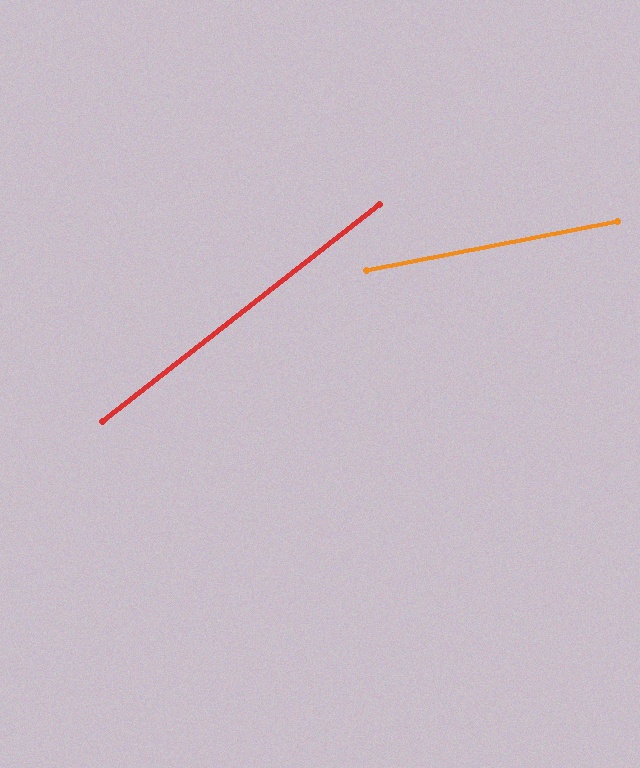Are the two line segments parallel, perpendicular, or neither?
Neither parallel nor perpendicular — they differ by about 27°.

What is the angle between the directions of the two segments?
Approximately 27 degrees.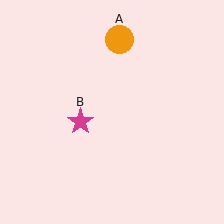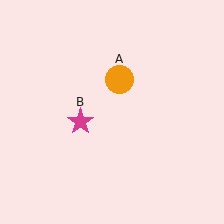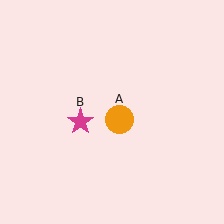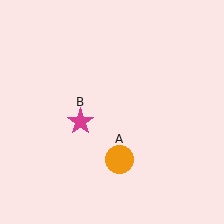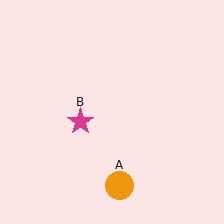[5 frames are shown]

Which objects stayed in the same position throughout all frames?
Magenta star (object B) remained stationary.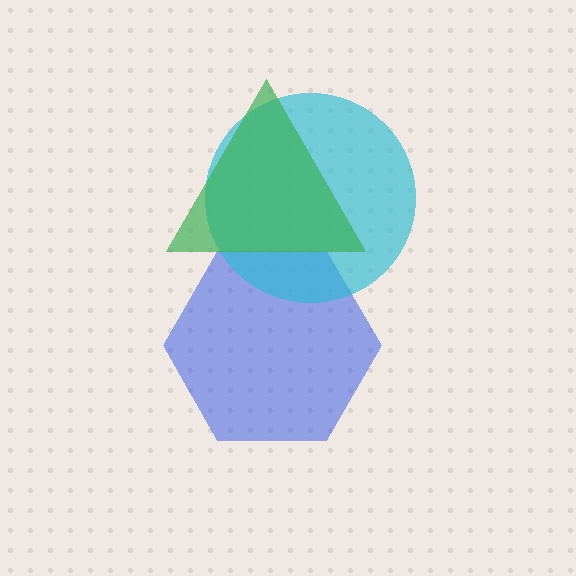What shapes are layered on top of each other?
The layered shapes are: a blue hexagon, a cyan circle, a green triangle.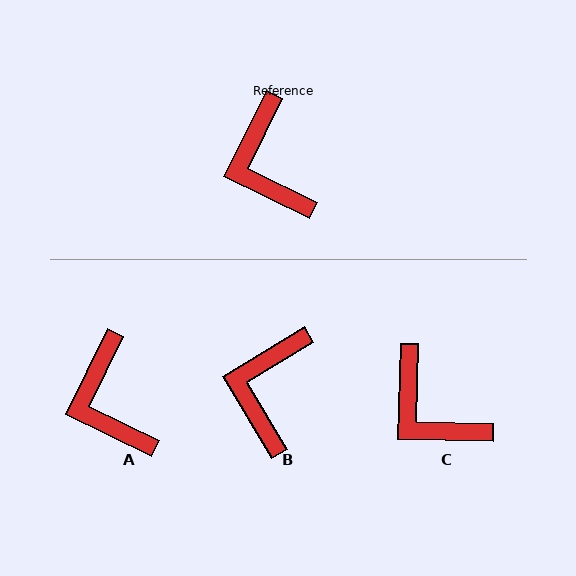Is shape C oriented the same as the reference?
No, it is off by about 25 degrees.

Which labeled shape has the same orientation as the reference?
A.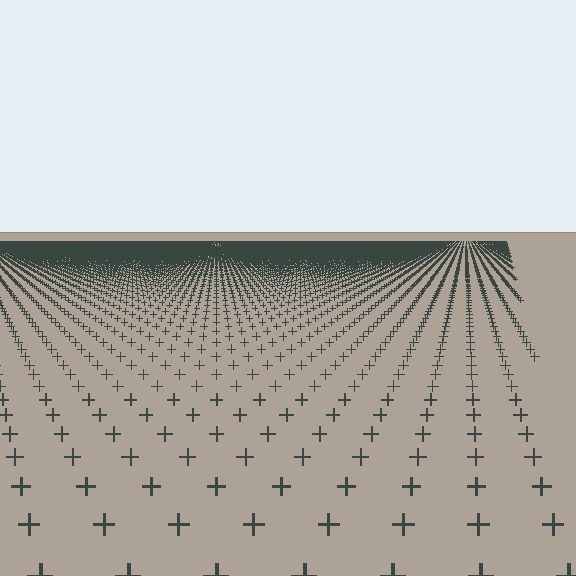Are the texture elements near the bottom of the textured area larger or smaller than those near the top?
Larger. Near the bottom, elements are closer to the viewer and appear at a bigger on-screen size.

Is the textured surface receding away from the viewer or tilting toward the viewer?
The surface is receding away from the viewer. Texture elements get smaller and denser toward the top.